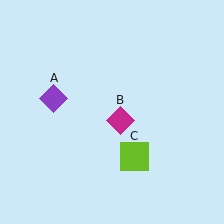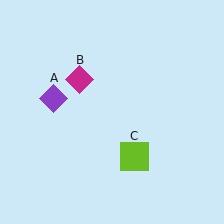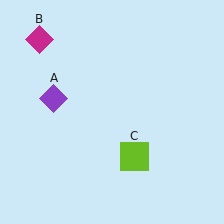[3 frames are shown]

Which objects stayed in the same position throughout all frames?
Purple diamond (object A) and lime square (object C) remained stationary.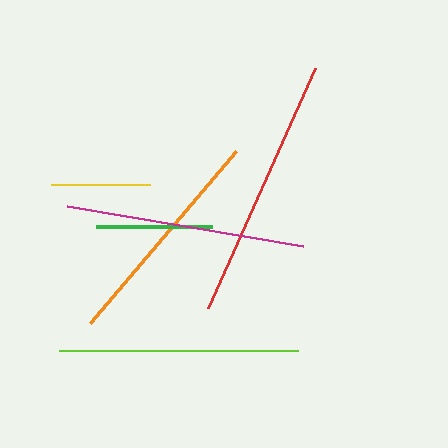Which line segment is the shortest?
The yellow line is the shortest at approximately 99 pixels.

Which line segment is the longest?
The red line is the longest at approximately 263 pixels.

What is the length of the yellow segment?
The yellow segment is approximately 99 pixels long.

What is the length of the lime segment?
The lime segment is approximately 239 pixels long.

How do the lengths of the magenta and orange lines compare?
The magenta and orange lines are approximately the same length.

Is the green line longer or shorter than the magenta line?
The magenta line is longer than the green line.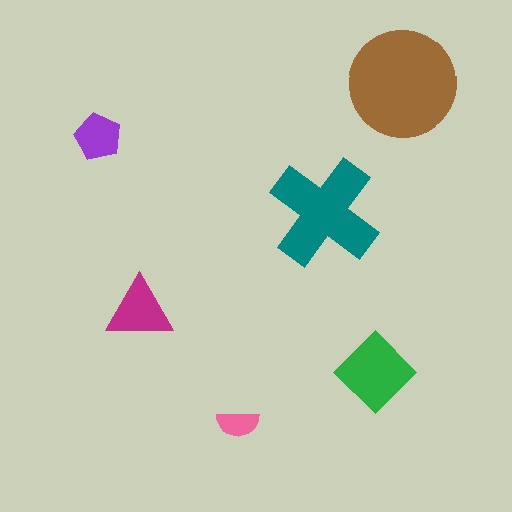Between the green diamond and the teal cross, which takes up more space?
The teal cross.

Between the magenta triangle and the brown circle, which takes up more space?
The brown circle.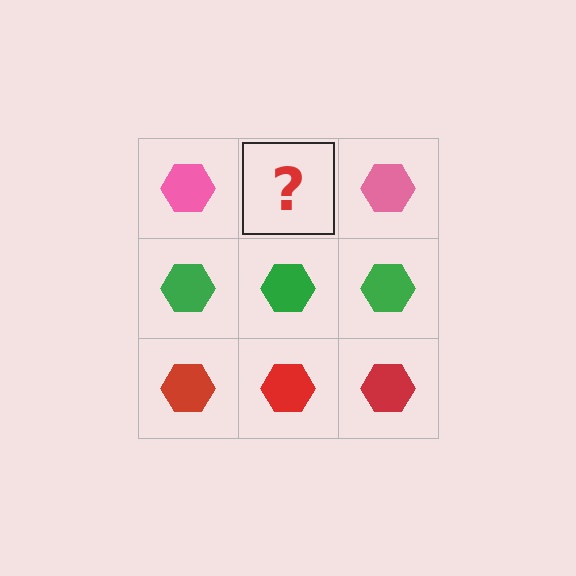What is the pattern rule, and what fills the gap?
The rule is that each row has a consistent color. The gap should be filled with a pink hexagon.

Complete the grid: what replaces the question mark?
The question mark should be replaced with a pink hexagon.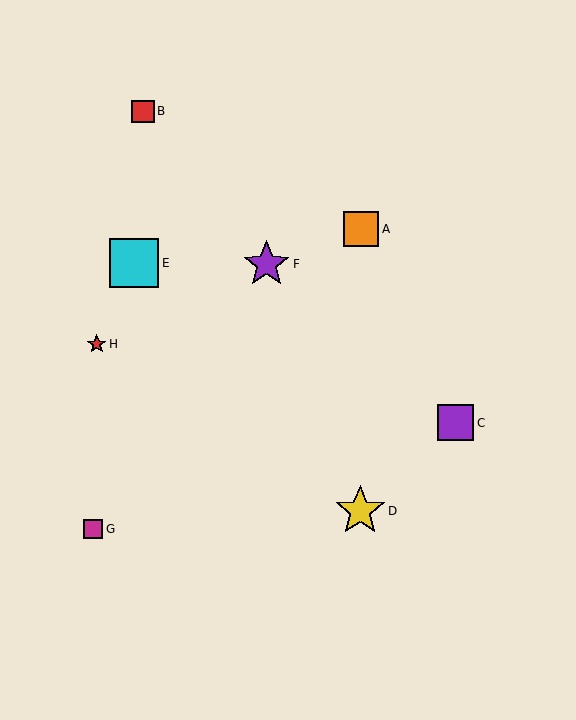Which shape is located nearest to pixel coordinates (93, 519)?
The magenta square (labeled G) at (93, 529) is nearest to that location.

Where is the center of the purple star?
The center of the purple star is at (267, 264).